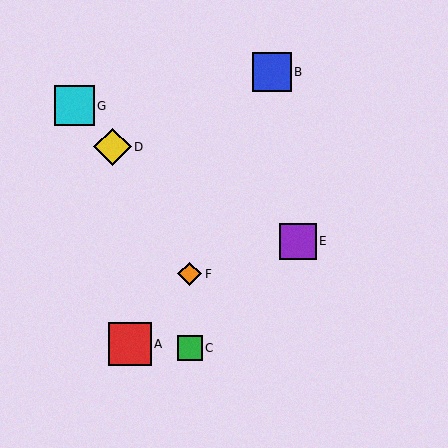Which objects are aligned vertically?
Objects C, F are aligned vertically.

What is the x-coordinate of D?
Object D is at x≈112.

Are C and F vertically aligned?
Yes, both are at x≈190.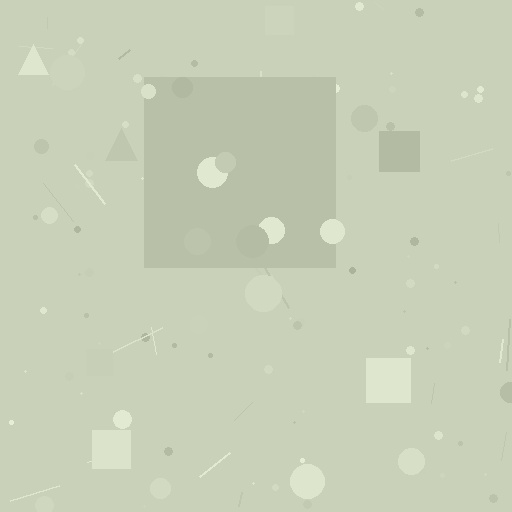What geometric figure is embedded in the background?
A square is embedded in the background.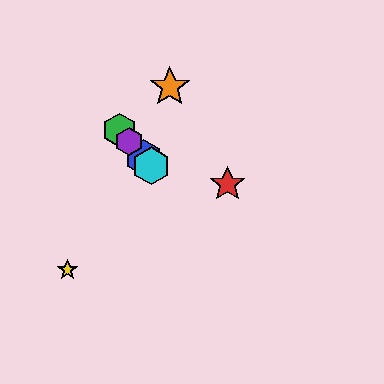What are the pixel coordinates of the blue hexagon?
The blue hexagon is at (144, 157).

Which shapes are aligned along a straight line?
The blue hexagon, the green hexagon, the purple hexagon, the cyan hexagon are aligned along a straight line.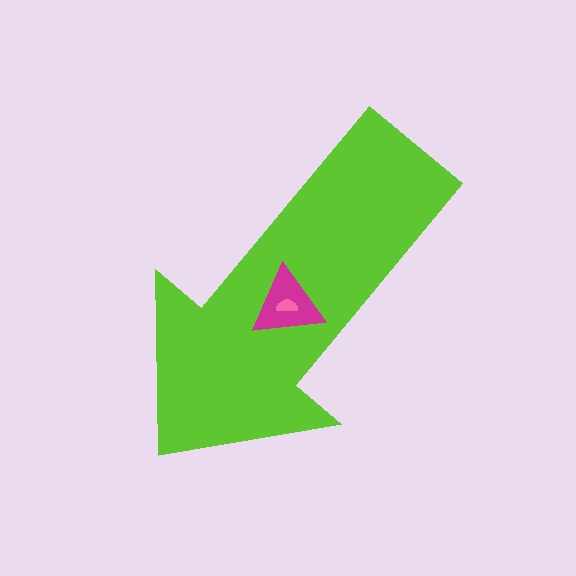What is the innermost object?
The pink semicircle.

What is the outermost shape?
The lime arrow.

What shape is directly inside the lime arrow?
The magenta triangle.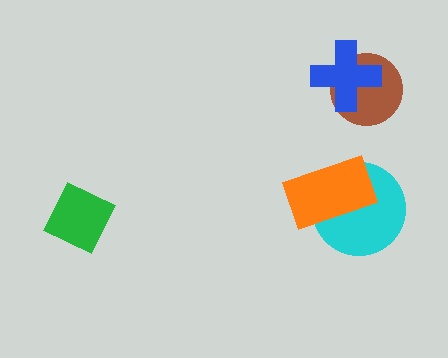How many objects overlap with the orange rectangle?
1 object overlaps with the orange rectangle.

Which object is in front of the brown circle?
The blue cross is in front of the brown circle.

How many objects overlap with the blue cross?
1 object overlaps with the blue cross.